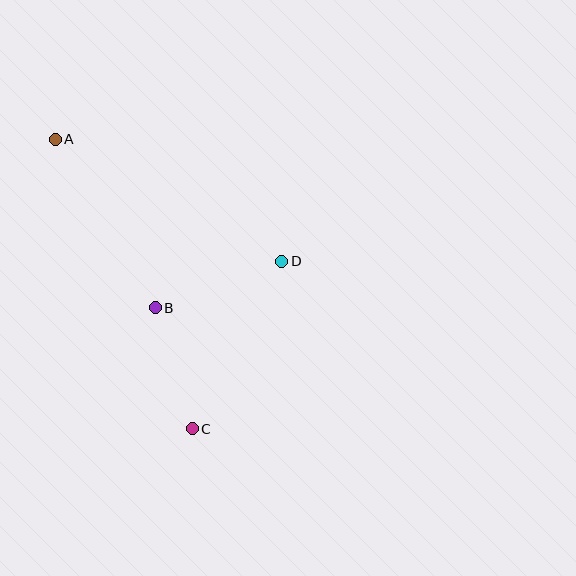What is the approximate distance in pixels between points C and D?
The distance between C and D is approximately 190 pixels.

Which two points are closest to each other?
Points B and C are closest to each other.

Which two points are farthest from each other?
Points A and C are farthest from each other.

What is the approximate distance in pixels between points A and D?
The distance between A and D is approximately 257 pixels.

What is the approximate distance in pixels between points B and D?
The distance between B and D is approximately 135 pixels.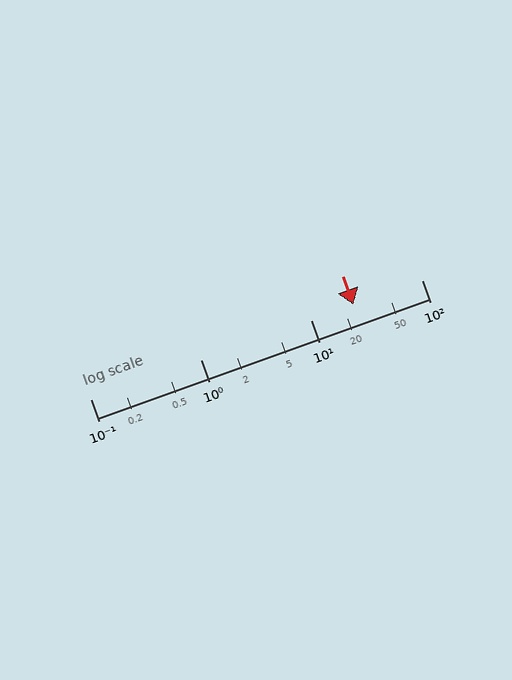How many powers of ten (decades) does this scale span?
The scale spans 3 decades, from 0.1 to 100.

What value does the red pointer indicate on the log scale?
The pointer indicates approximately 24.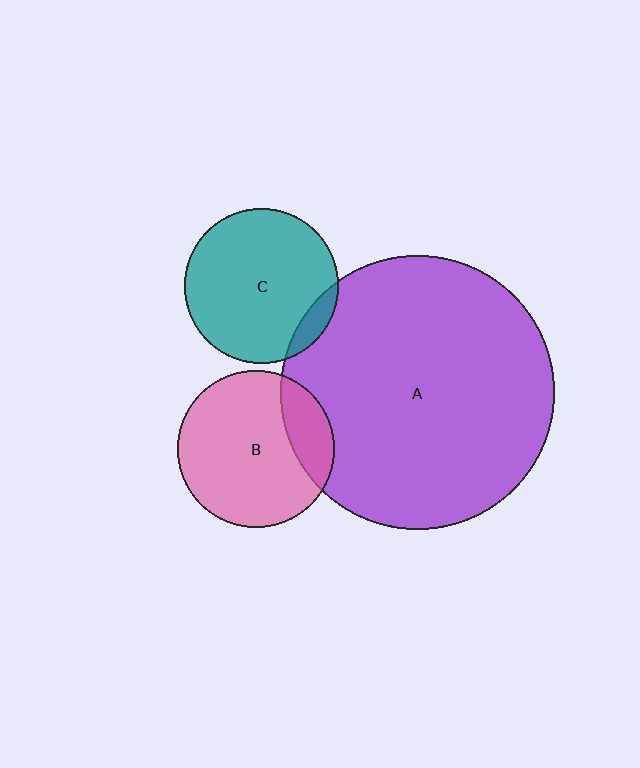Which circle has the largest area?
Circle A (purple).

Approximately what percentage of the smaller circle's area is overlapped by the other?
Approximately 20%.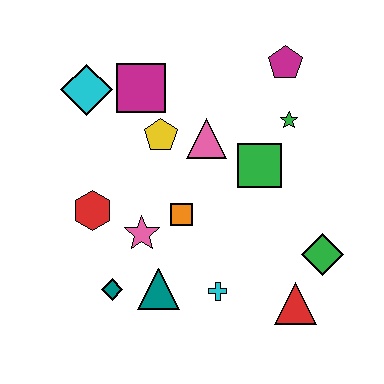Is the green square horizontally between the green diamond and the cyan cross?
Yes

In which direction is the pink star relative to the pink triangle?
The pink star is below the pink triangle.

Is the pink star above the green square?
No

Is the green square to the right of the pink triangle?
Yes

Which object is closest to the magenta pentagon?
The green star is closest to the magenta pentagon.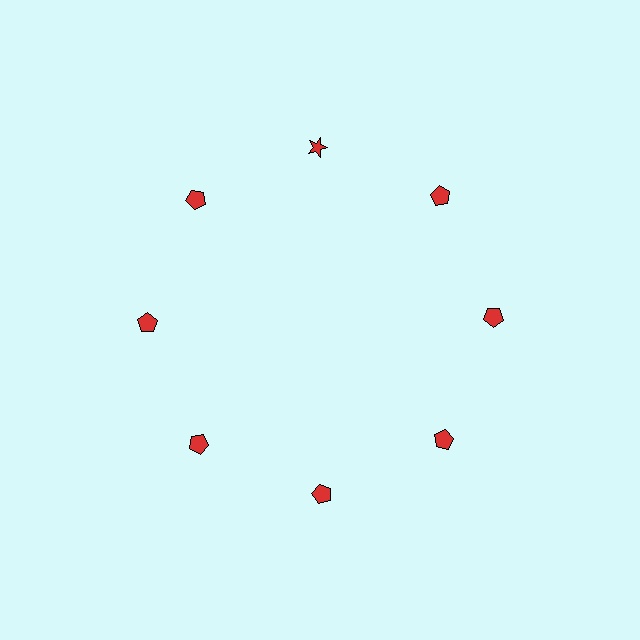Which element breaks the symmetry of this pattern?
The red star at roughly the 12 o'clock position breaks the symmetry. All other shapes are red pentagons.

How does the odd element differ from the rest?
It has a different shape: star instead of pentagon.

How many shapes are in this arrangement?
There are 8 shapes arranged in a ring pattern.